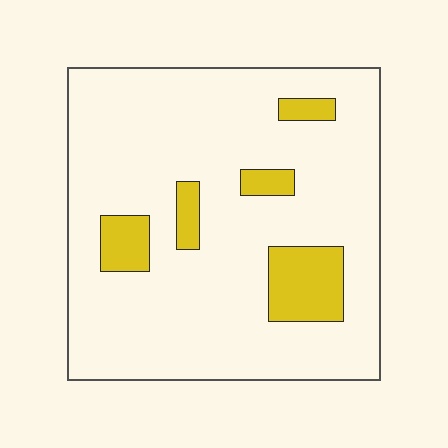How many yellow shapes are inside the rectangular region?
5.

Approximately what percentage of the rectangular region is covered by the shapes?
Approximately 15%.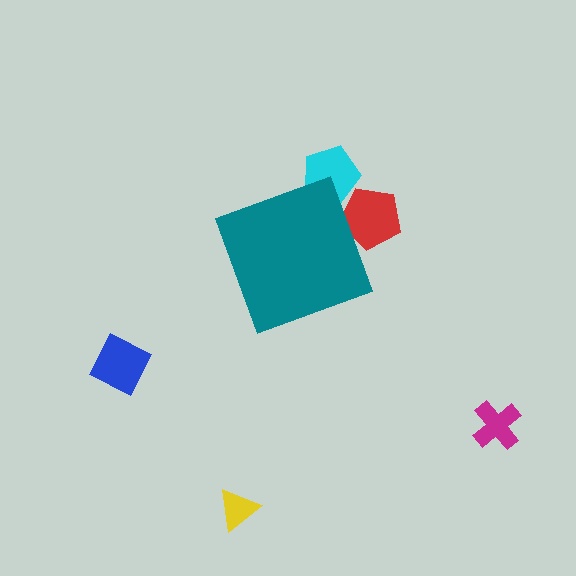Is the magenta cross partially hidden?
No, the magenta cross is fully visible.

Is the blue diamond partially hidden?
No, the blue diamond is fully visible.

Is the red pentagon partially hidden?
Yes, the red pentagon is partially hidden behind the teal diamond.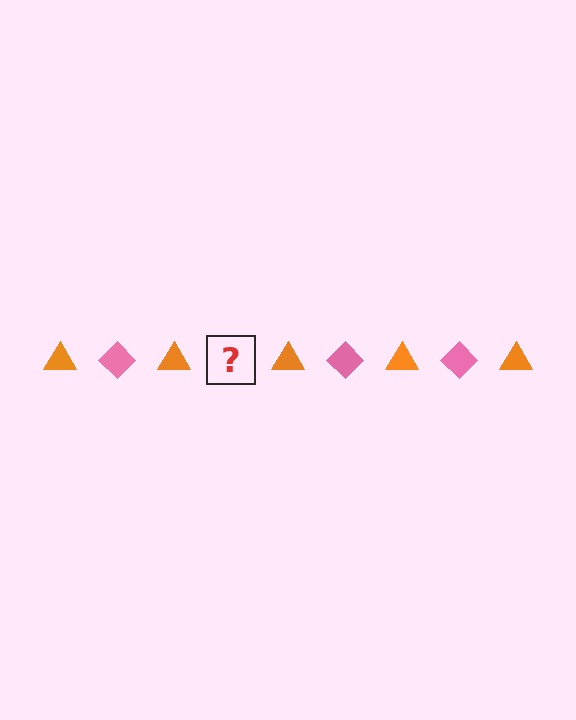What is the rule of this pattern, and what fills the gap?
The rule is that the pattern alternates between orange triangle and pink diamond. The gap should be filled with a pink diamond.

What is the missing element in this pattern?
The missing element is a pink diamond.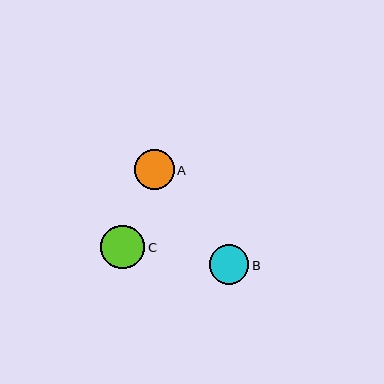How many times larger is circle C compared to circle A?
Circle C is approximately 1.1 times the size of circle A.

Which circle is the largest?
Circle C is the largest with a size of approximately 44 pixels.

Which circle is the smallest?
Circle B is the smallest with a size of approximately 39 pixels.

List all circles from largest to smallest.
From largest to smallest: C, A, B.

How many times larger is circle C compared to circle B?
Circle C is approximately 1.1 times the size of circle B.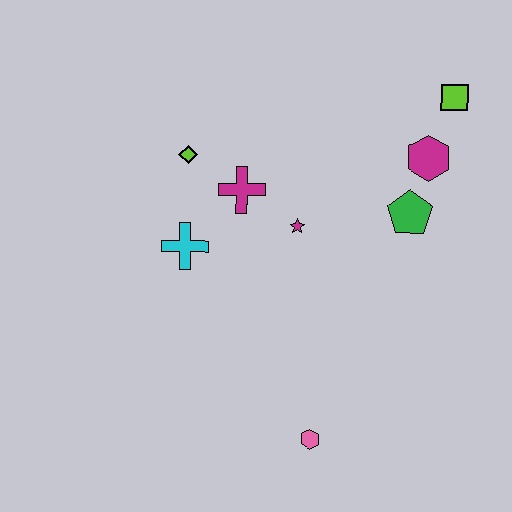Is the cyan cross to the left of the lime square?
Yes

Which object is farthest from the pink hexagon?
The lime square is farthest from the pink hexagon.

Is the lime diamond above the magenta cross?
Yes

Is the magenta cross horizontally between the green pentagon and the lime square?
No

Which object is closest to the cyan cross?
The magenta cross is closest to the cyan cross.